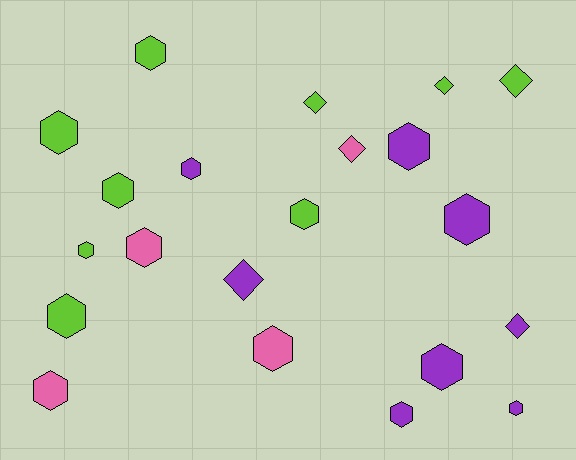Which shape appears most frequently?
Hexagon, with 15 objects.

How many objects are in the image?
There are 21 objects.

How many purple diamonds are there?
There are 2 purple diamonds.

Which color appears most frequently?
Lime, with 9 objects.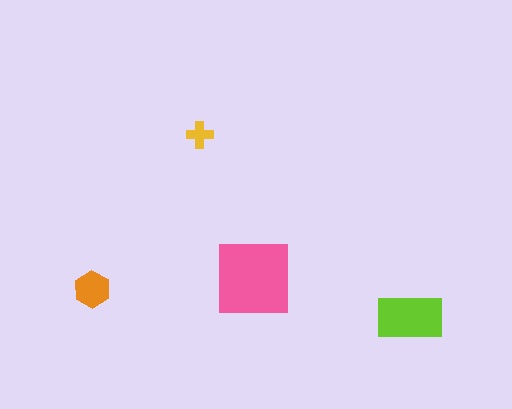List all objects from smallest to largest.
The yellow cross, the orange hexagon, the lime rectangle, the pink square.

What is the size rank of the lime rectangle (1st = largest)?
2nd.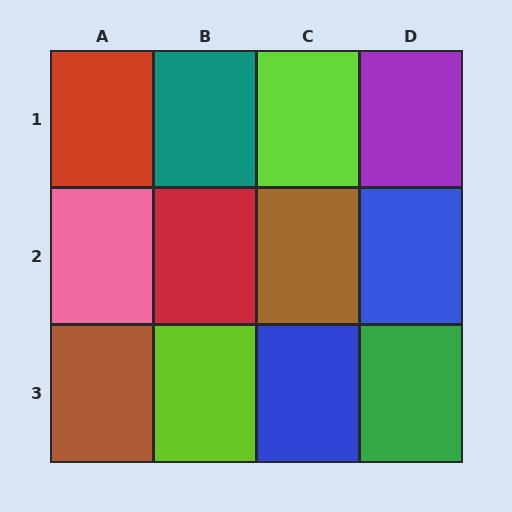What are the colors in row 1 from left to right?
Red, teal, lime, purple.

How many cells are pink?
1 cell is pink.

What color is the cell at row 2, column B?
Red.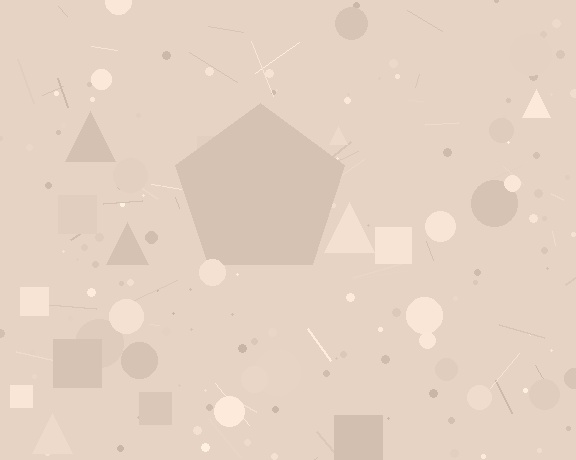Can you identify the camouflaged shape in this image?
The camouflaged shape is a pentagon.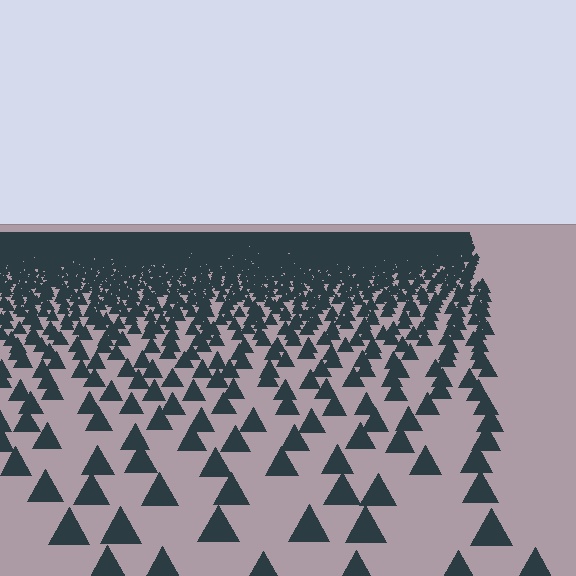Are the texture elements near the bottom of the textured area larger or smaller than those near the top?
Larger. Near the bottom, elements are closer to the viewer and appear at a bigger on-screen size.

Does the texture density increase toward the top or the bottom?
Density increases toward the top.